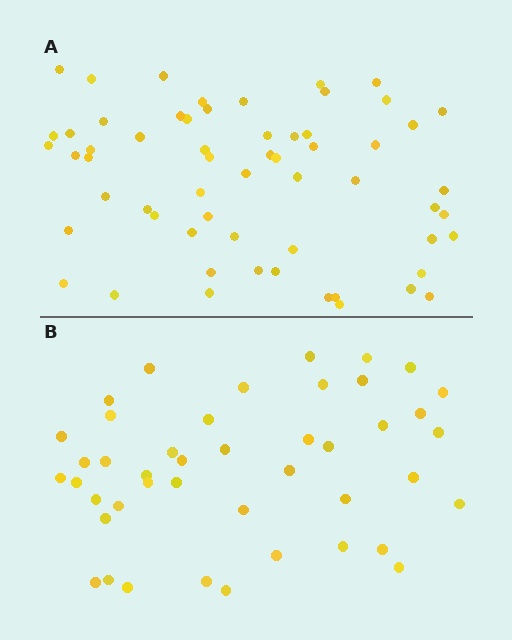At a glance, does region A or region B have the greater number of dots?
Region A (the top region) has more dots.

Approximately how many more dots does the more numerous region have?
Region A has approximately 15 more dots than region B.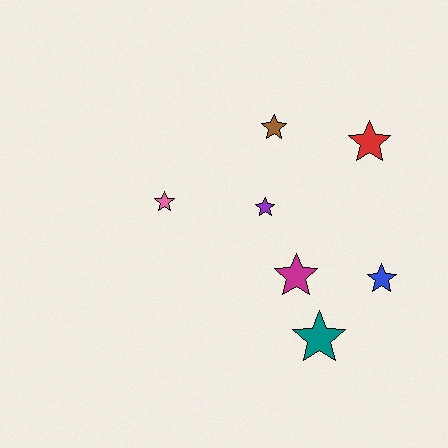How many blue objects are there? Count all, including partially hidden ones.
There is 1 blue object.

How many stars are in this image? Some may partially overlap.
There are 7 stars.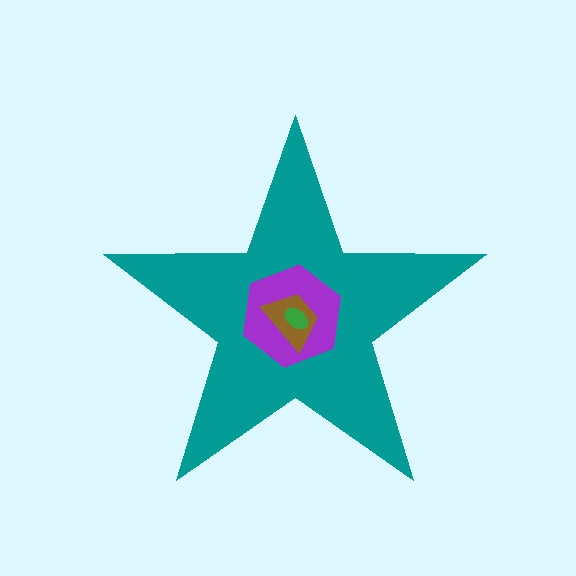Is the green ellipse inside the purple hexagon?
Yes.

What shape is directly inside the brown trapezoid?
The green ellipse.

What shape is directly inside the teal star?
The purple hexagon.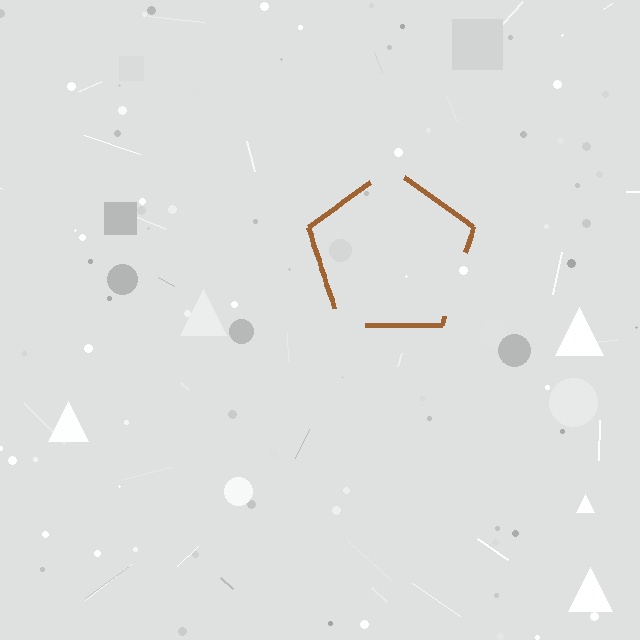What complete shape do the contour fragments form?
The contour fragments form a pentagon.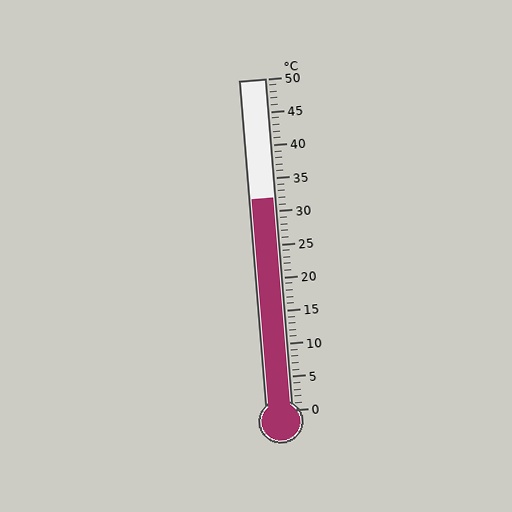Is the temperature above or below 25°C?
The temperature is above 25°C.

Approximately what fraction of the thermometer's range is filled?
The thermometer is filled to approximately 65% of its range.